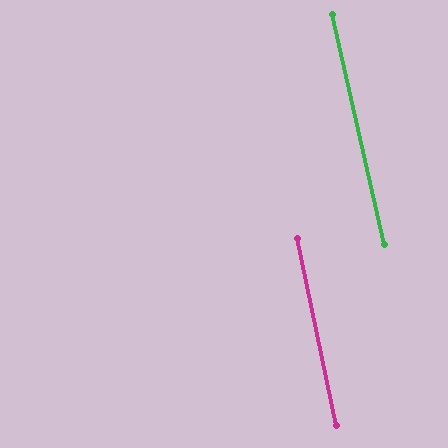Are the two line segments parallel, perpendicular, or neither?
Parallel — their directions differ by only 1.0°.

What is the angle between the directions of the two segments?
Approximately 1 degree.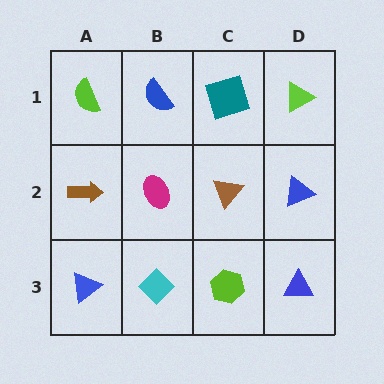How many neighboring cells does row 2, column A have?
3.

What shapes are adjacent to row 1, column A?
A brown arrow (row 2, column A), a blue semicircle (row 1, column B).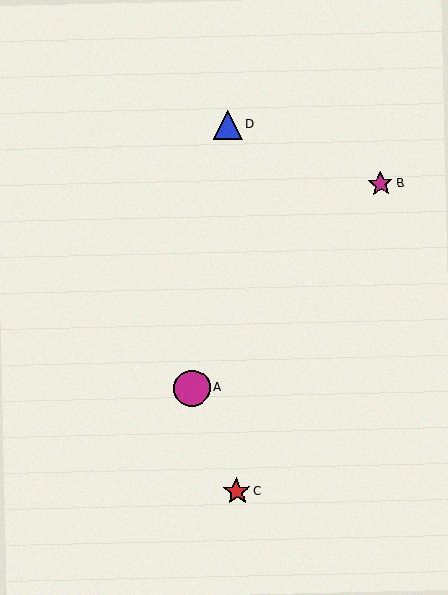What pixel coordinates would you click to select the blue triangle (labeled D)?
Click at (228, 125) to select the blue triangle D.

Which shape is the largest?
The magenta circle (labeled A) is the largest.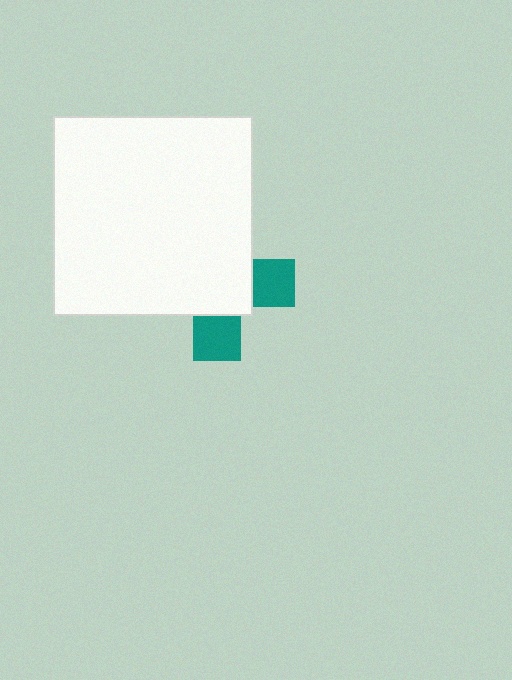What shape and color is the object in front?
The object in front is a white square.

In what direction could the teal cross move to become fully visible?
The teal cross could move toward the lower-right. That would shift it out from behind the white square entirely.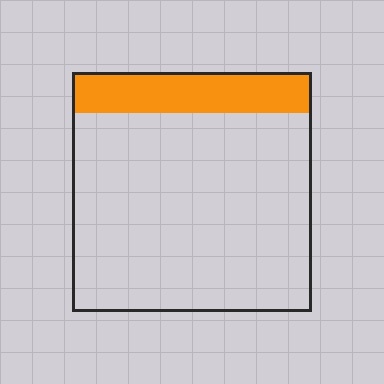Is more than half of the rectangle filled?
No.